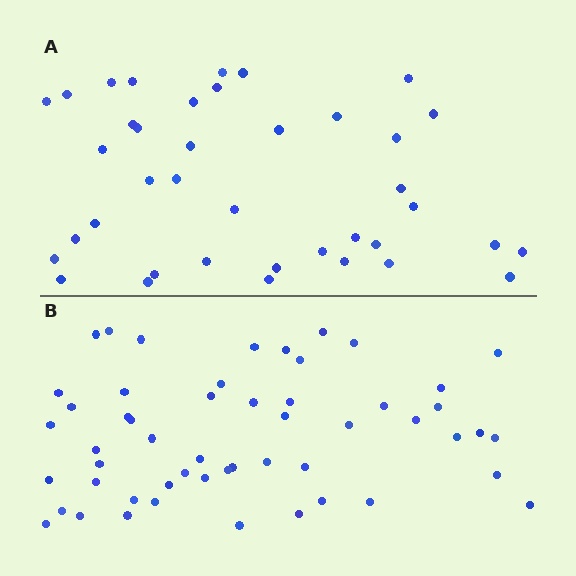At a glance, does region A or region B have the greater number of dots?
Region B (the bottom region) has more dots.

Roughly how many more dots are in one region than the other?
Region B has approximately 15 more dots than region A.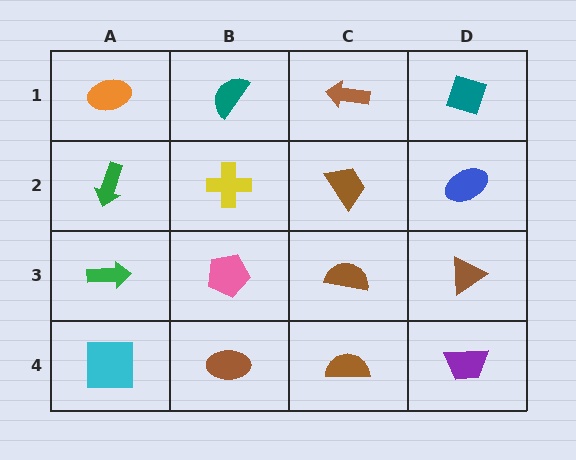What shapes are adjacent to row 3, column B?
A yellow cross (row 2, column B), a brown ellipse (row 4, column B), a green arrow (row 3, column A), a brown semicircle (row 3, column C).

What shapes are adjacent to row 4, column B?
A pink pentagon (row 3, column B), a cyan square (row 4, column A), a brown semicircle (row 4, column C).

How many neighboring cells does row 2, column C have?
4.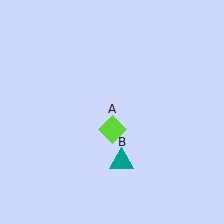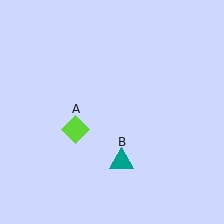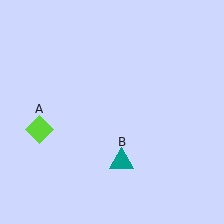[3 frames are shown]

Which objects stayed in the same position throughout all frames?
Teal triangle (object B) remained stationary.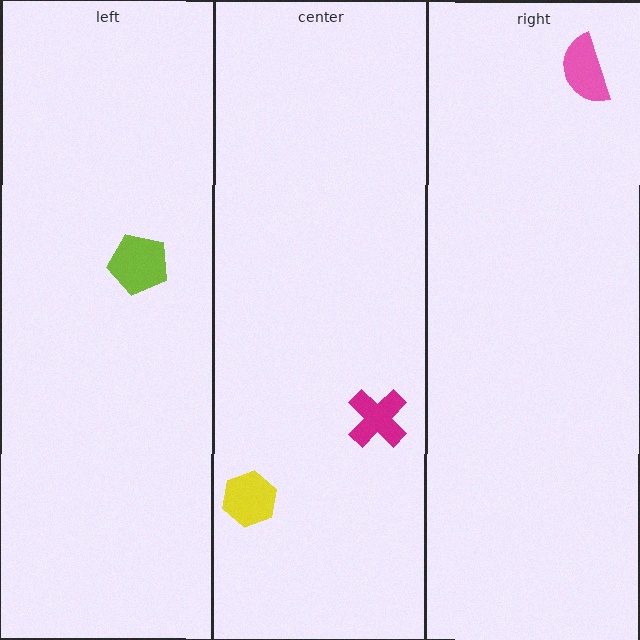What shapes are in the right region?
The pink semicircle.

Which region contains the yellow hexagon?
The center region.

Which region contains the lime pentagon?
The left region.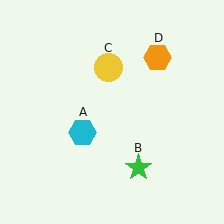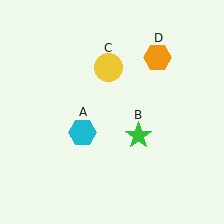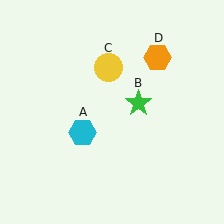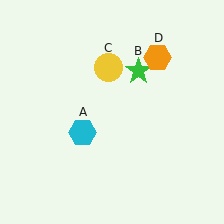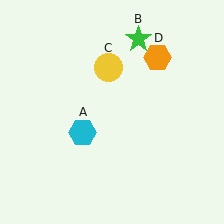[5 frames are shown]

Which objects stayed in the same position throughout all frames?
Cyan hexagon (object A) and yellow circle (object C) and orange hexagon (object D) remained stationary.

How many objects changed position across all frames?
1 object changed position: green star (object B).